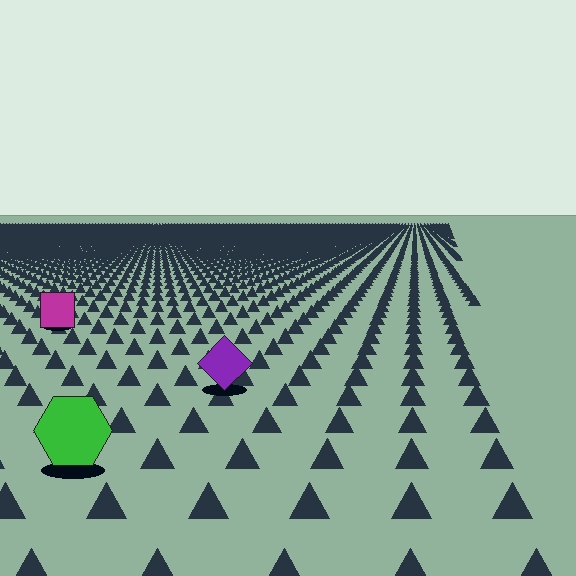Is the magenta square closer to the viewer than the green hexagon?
No. The green hexagon is closer — you can tell from the texture gradient: the ground texture is coarser near it.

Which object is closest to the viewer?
The green hexagon is closest. The texture marks near it are larger and more spread out.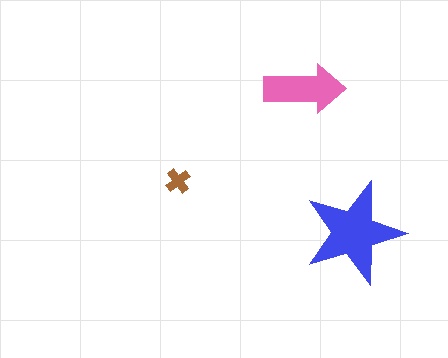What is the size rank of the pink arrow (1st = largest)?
2nd.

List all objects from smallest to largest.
The brown cross, the pink arrow, the blue star.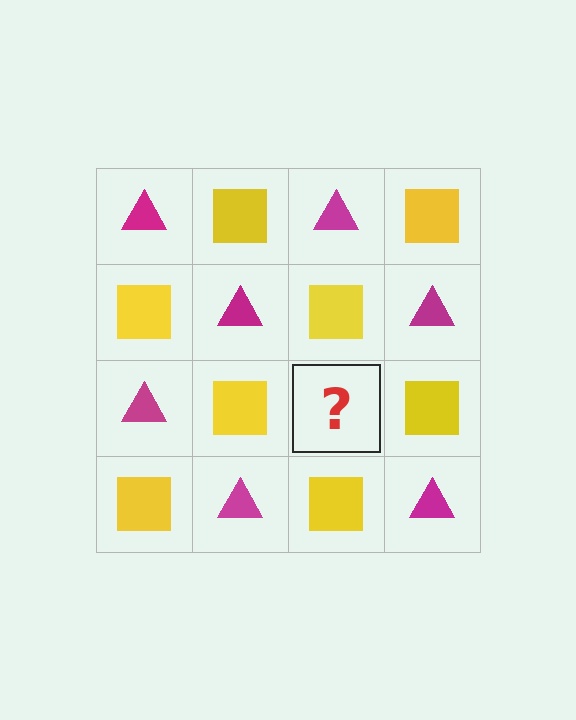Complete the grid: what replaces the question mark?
The question mark should be replaced with a magenta triangle.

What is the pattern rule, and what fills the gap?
The rule is that it alternates magenta triangle and yellow square in a checkerboard pattern. The gap should be filled with a magenta triangle.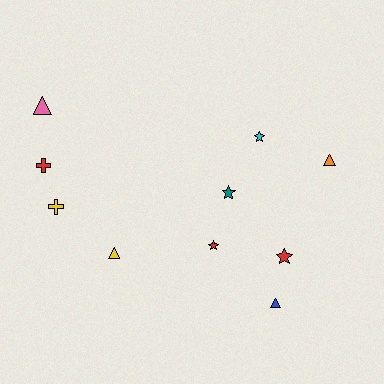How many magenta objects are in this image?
There are no magenta objects.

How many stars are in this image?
There are 4 stars.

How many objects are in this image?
There are 10 objects.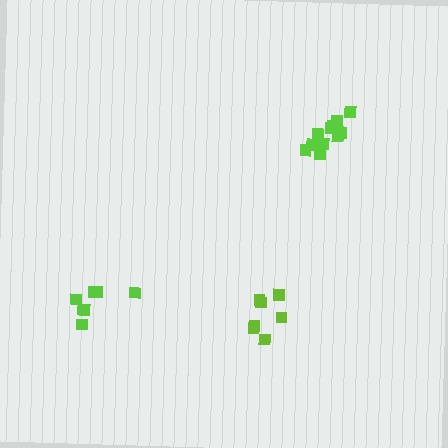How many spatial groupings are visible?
There are 3 spatial groupings.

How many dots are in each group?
Group 1: 12 dots, Group 2: 7 dots, Group 3: 7 dots (26 total).